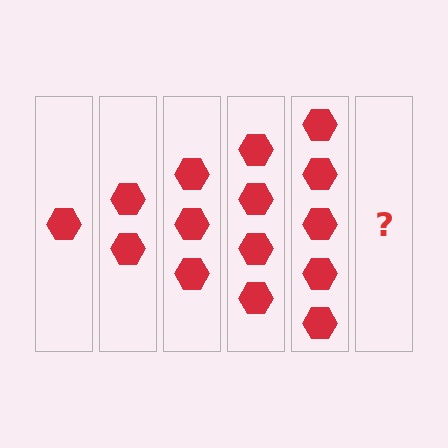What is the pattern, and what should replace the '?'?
The pattern is that each step adds one more hexagon. The '?' should be 6 hexagons.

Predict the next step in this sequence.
The next step is 6 hexagons.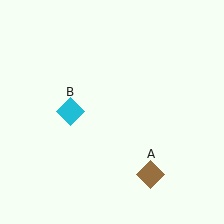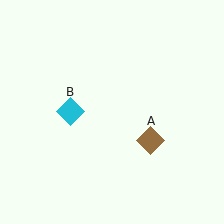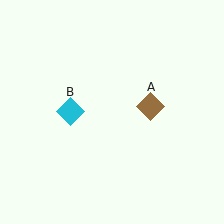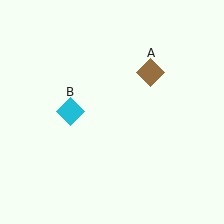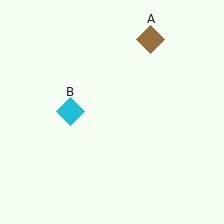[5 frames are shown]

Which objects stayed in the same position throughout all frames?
Cyan diamond (object B) remained stationary.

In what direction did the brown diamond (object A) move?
The brown diamond (object A) moved up.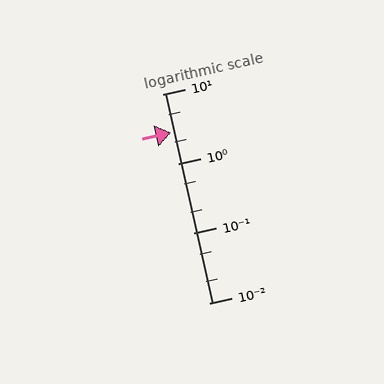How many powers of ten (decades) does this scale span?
The scale spans 3 decades, from 0.01 to 10.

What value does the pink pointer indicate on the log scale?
The pointer indicates approximately 2.8.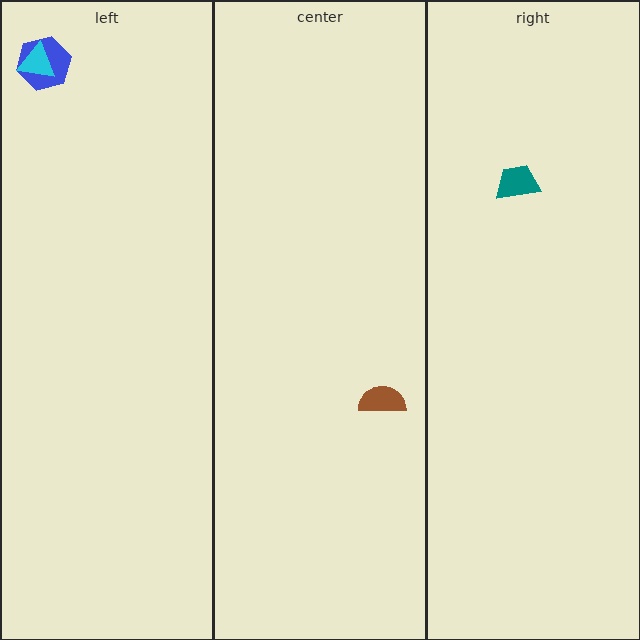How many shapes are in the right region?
1.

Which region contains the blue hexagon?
The left region.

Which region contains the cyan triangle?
The left region.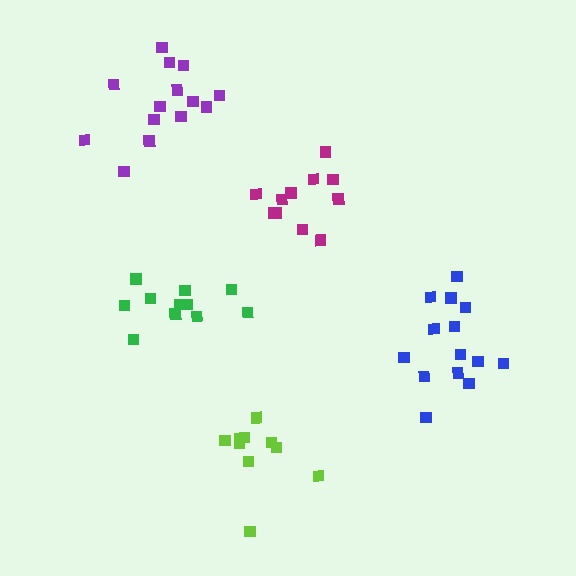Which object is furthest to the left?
The purple cluster is leftmost.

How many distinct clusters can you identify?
There are 5 distinct clusters.